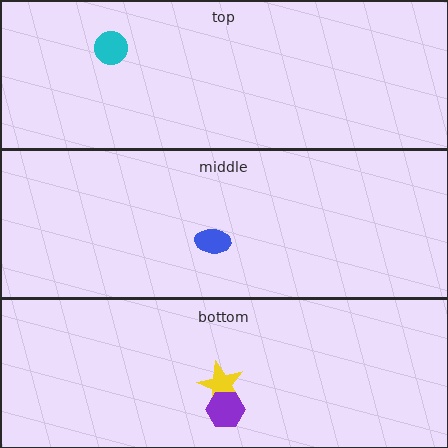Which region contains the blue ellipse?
The middle region.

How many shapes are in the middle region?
1.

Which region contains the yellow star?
The bottom region.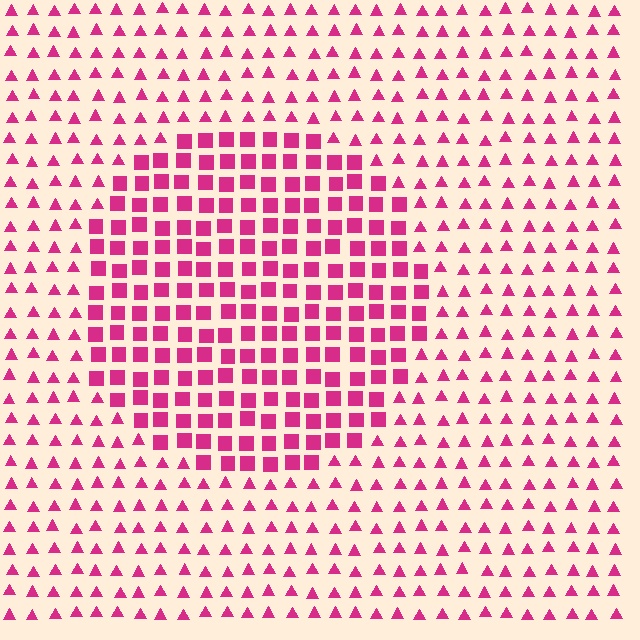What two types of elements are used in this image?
The image uses squares inside the circle region and triangles outside it.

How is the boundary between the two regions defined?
The boundary is defined by a change in element shape: squares inside vs. triangles outside. All elements share the same color and spacing.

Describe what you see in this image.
The image is filled with small magenta elements arranged in a uniform grid. A circle-shaped region contains squares, while the surrounding area contains triangles. The boundary is defined purely by the change in element shape.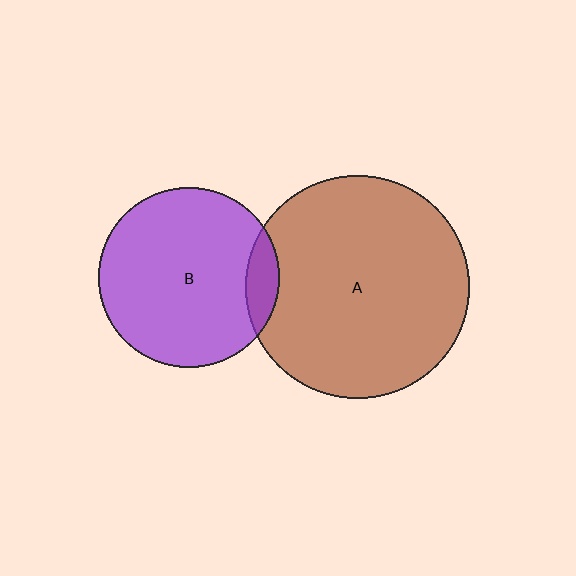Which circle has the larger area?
Circle A (brown).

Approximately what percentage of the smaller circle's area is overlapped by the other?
Approximately 10%.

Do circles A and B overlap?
Yes.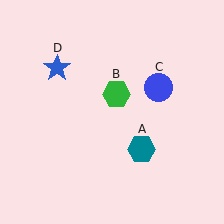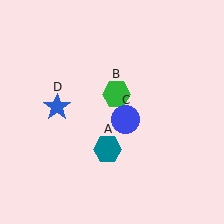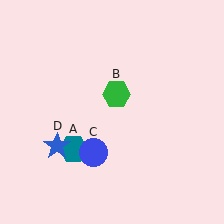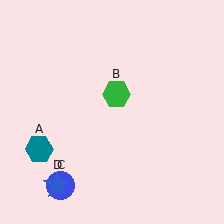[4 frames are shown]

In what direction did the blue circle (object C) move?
The blue circle (object C) moved down and to the left.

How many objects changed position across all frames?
3 objects changed position: teal hexagon (object A), blue circle (object C), blue star (object D).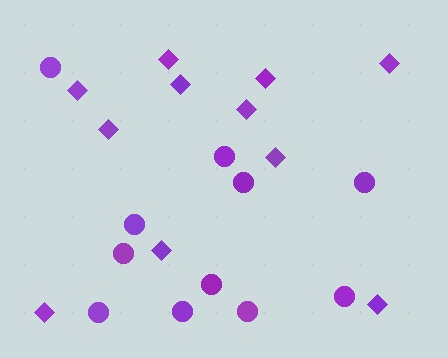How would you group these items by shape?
There are 2 groups: one group of diamonds (11) and one group of circles (11).